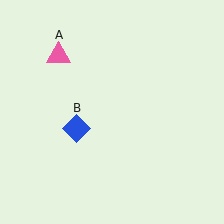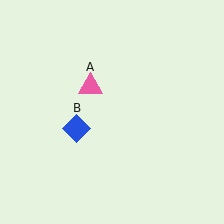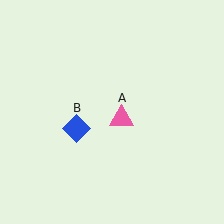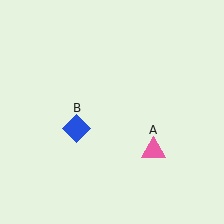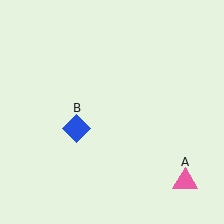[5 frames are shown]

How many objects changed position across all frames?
1 object changed position: pink triangle (object A).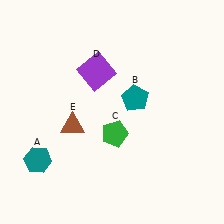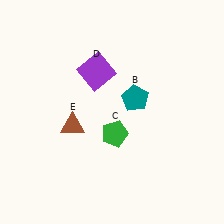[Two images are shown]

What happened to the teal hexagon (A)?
The teal hexagon (A) was removed in Image 2. It was in the bottom-left area of Image 1.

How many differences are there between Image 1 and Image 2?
There is 1 difference between the two images.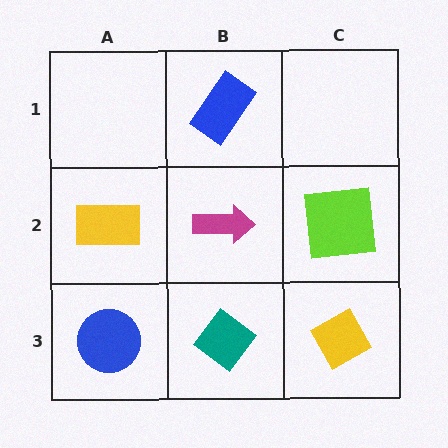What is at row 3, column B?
A teal diamond.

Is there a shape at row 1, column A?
No, that cell is empty.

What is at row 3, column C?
A yellow diamond.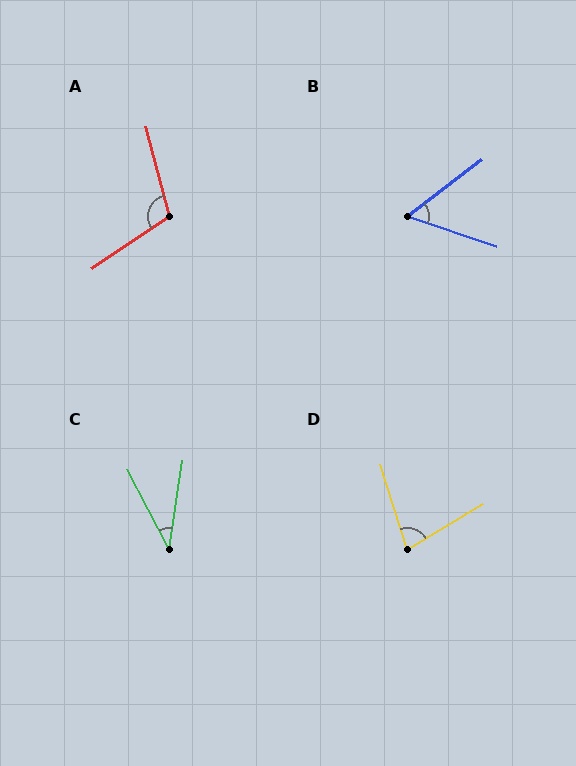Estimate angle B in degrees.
Approximately 55 degrees.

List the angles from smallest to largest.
C (36°), B (55°), D (76°), A (109°).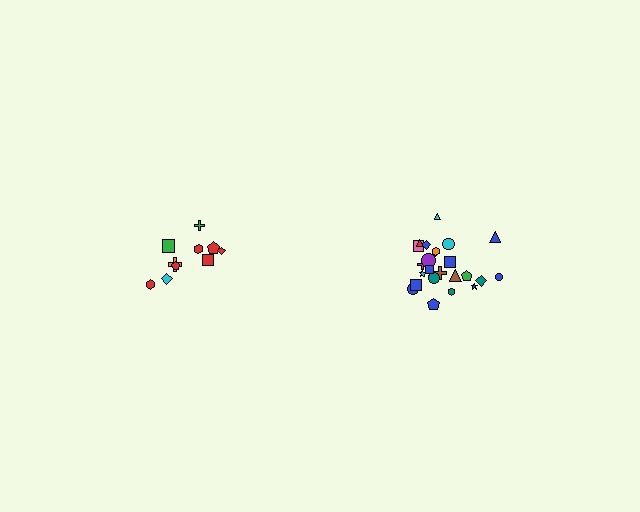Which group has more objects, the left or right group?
The right group.